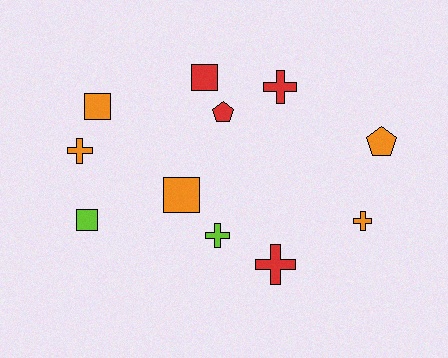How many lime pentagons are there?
There are no lime pentagons.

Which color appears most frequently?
Orange, with 5 objects.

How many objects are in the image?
There are 11 objects.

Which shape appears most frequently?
Cross, with 5 objects.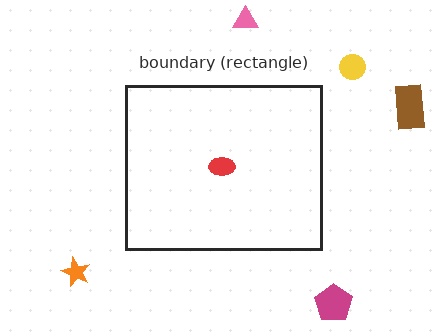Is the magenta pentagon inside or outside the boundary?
Outside.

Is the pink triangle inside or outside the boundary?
Outside.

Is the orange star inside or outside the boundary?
Outside.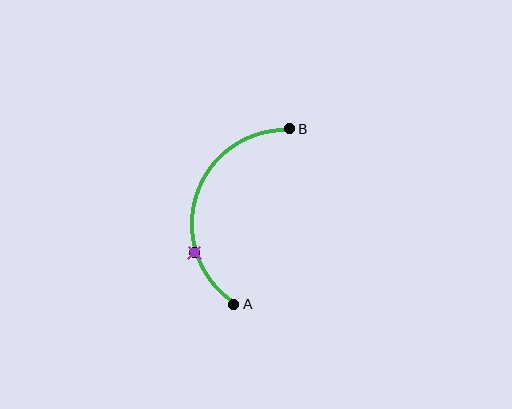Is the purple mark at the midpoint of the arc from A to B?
No. The purple mark lies on the arc but is closer to endpoint A. The arc midpoint would be at the point on the curve equidistant along the arc from both A and B.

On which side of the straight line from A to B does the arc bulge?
The arc bulges to the left of the straight line connecting A and B.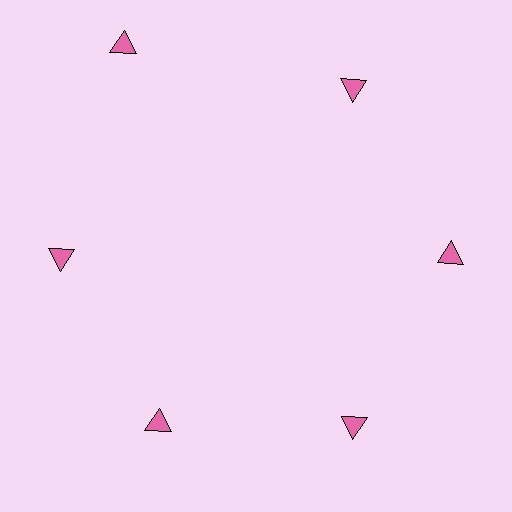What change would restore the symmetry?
The symmetry would be restored by moving it inward, back onto the ring so that all 6 triangles sit at equal angles and equal distance from the center.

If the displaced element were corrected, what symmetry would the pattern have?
It would have 6-fold rotational symmetry — the pattern would map onto itself every 60 degrees.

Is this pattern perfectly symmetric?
No. The 6 pink triangles are arranged in a ring, but one element near the 11 o'clock position is pushed outward from the center, breaking the 6-fold rotational symmetry.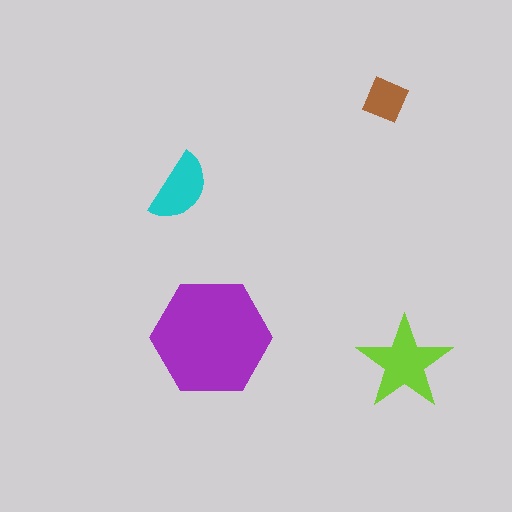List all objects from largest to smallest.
The purple hexagon, the lime star, the cyan semicircle, the brown diamond.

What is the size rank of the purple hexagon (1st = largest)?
1st.